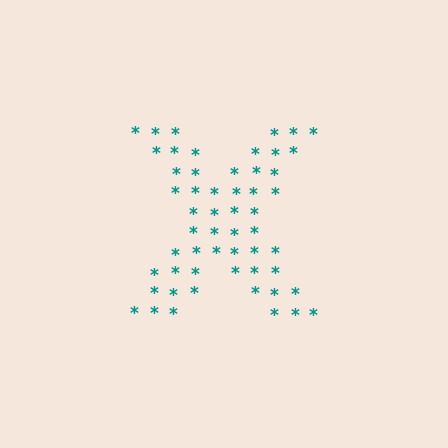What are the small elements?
The small elements are asterisks.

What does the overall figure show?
The overall figure shows the letter X.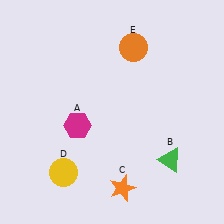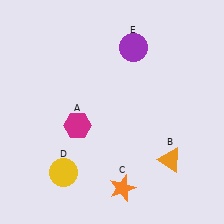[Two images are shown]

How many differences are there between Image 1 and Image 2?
There are 2 differences between the two images.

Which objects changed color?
B changed from green to orange. E changed from orange to purple.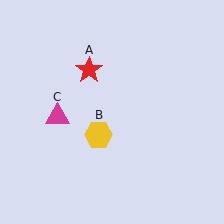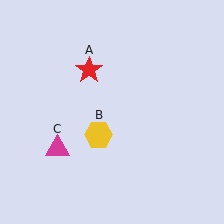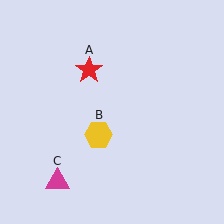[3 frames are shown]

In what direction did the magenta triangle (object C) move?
The magenta triangle (object C) moved down.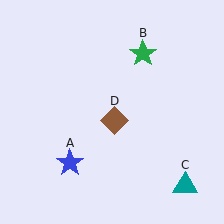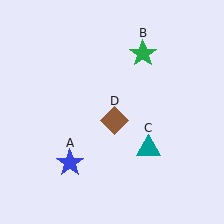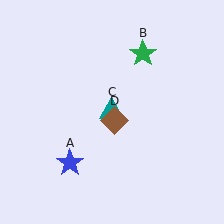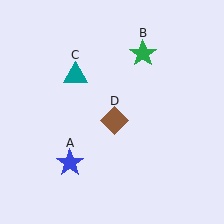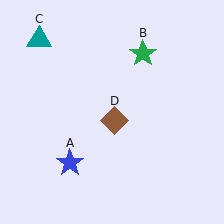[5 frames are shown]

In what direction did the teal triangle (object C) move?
The teal triangle (object C) moved up and to the left.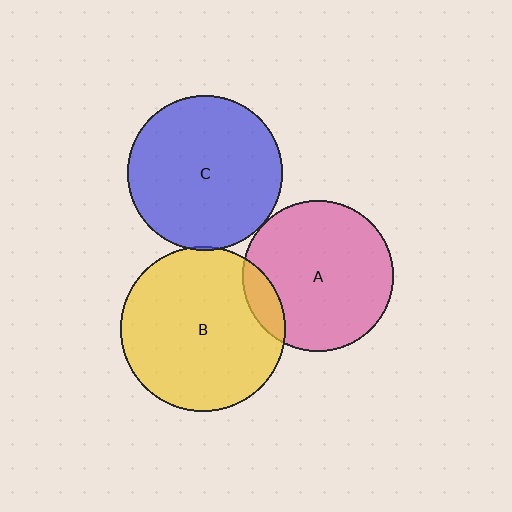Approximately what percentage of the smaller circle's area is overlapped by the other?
Approximately 10%.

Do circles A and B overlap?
Yes.